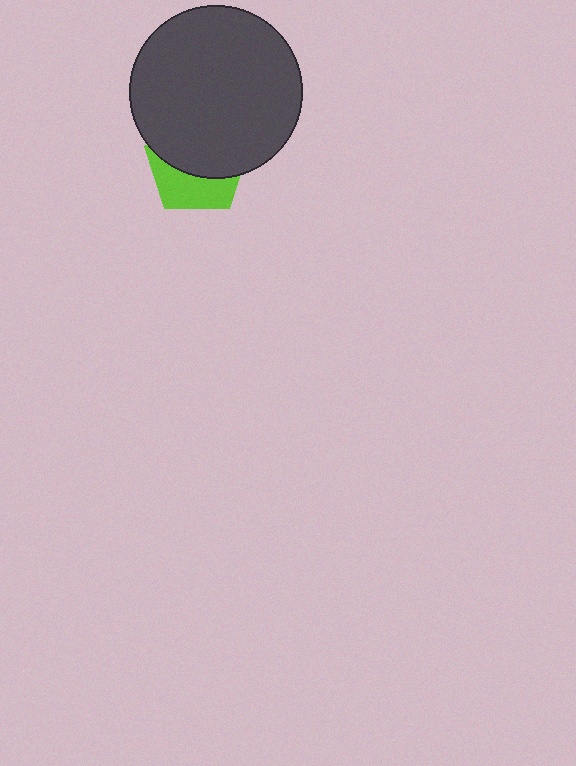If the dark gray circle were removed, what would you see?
You would see the complete lime pentagon.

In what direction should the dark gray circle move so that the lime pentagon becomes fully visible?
The dark gray circle should move up. That is the shortest direction to clear the overlap and leave the lime pentagon fully visible.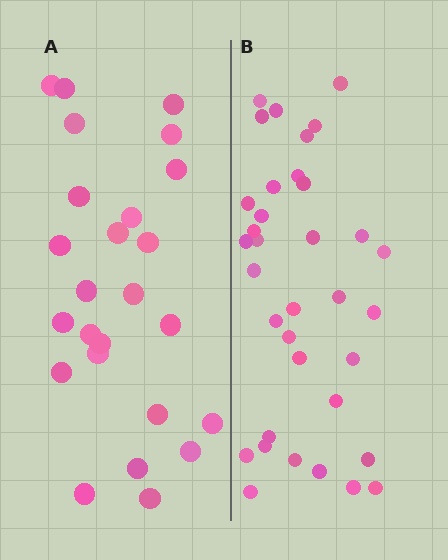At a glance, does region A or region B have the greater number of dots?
Region B (the right region) has more dots.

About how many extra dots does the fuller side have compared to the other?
Region B has roughly 10 or so more dots than region A.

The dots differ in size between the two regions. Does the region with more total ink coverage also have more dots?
No. Region A has more total ink coverage because its dots are larger, but region B actually contains more individual dots. Total area can be misleading — the number of items is what matters here.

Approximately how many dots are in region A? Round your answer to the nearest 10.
About 20 dots. (The exact count is 25, which rounds to 20.)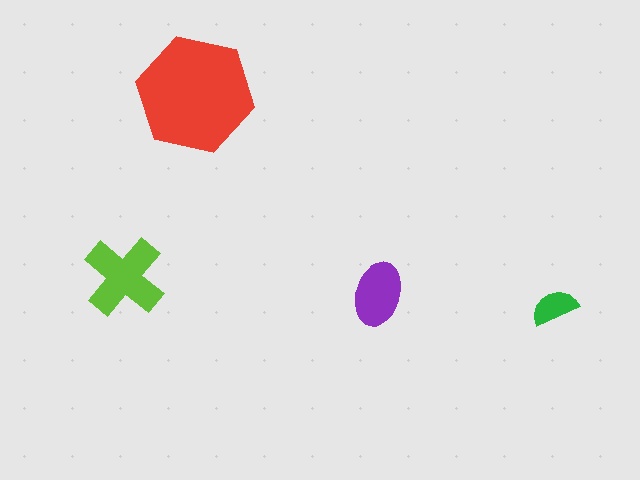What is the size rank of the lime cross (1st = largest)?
2nd.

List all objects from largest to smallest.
The red hexagon, the lime cross, the purple ellipse, the green semicircle.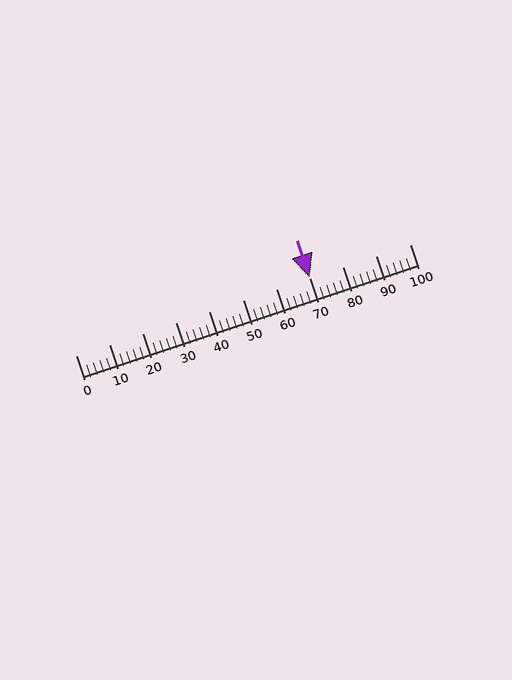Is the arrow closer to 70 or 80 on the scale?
The arrow is closer to 70.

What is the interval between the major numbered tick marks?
The major tick marks are spaced 10 units apart.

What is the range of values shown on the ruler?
The ruler shows values from 0 to 100.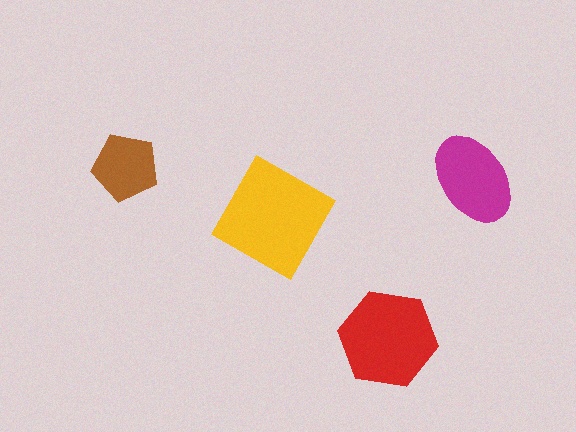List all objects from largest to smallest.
The yellow square, the red hexagon, the magenta ellipse, the brown pentagon.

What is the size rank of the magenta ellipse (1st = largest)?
3rd.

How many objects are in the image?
There are 4 objects in the image.